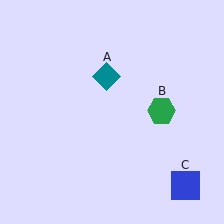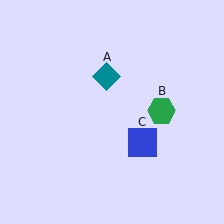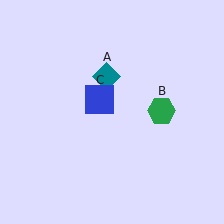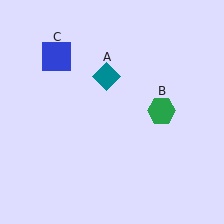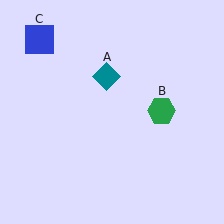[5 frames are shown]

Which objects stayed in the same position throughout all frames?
Teal diamond (object A) and green hexagon (object B) remained stationary.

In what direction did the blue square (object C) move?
The blue square (object C) moved up and to the left.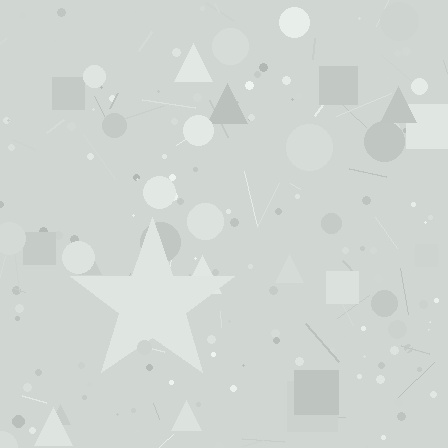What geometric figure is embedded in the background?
A star is embedded in the background.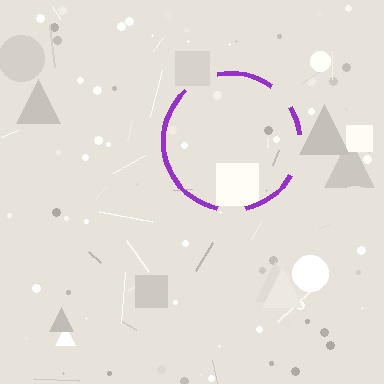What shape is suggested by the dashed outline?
The dashed outline suggests a circle.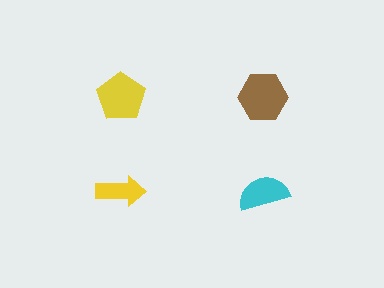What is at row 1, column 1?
A yellow pentagon.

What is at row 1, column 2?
A brown hexagon.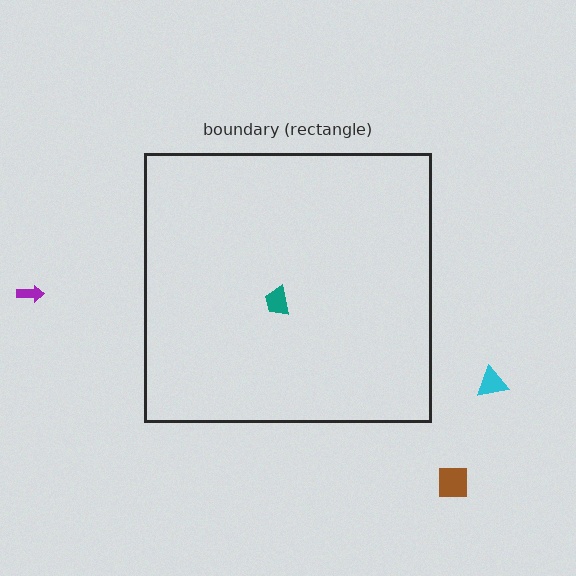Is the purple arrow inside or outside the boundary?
Outside.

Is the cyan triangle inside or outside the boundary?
Outside.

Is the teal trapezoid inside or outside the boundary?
Inside.